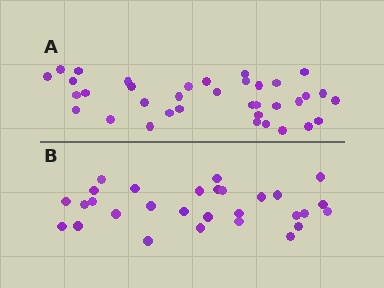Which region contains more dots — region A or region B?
Region A (the top region) has more dots.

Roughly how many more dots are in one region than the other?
Region A has roughly 8 or so more dots than region B.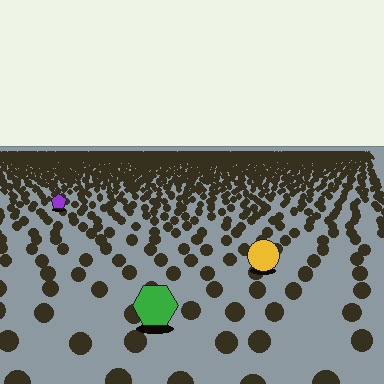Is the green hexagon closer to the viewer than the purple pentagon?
Yes. The green hexagon is closer — you can tell from the texture gradient: the ground texture is coarser near it.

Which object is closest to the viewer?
The green hexagon is closest. The texture marks near it are larger and more spread out.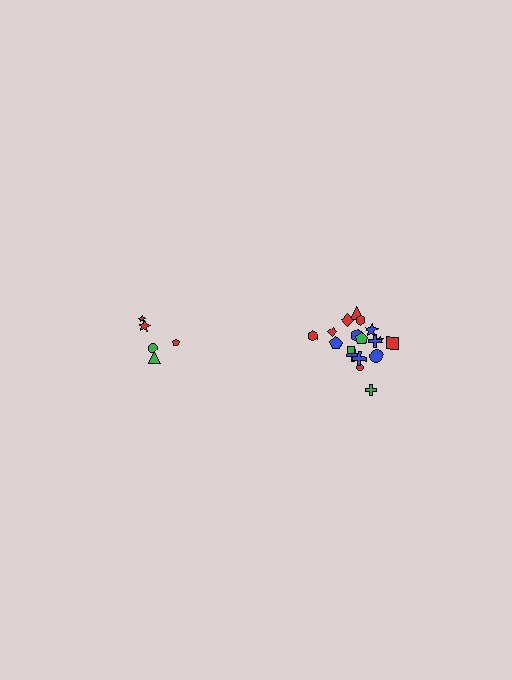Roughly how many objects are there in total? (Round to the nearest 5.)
Roughly 25 objects in total.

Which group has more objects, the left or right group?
The right group.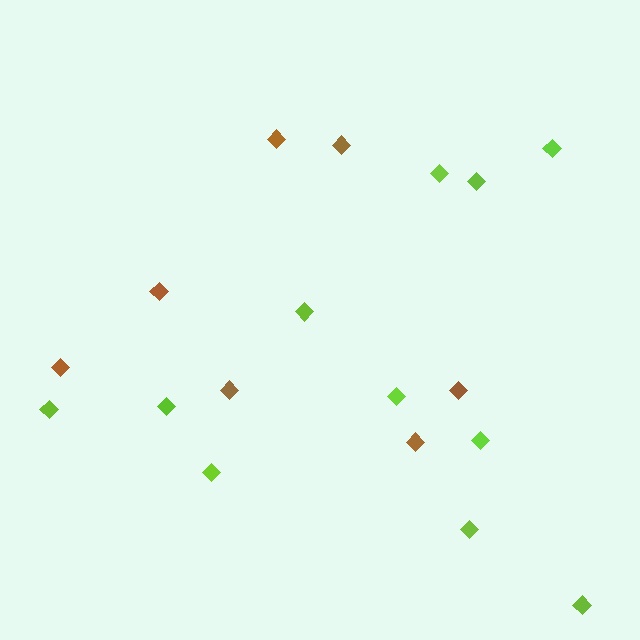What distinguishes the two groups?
There are 2 groups: one group of lime diamonds (11) and one group of brown diamonds (7).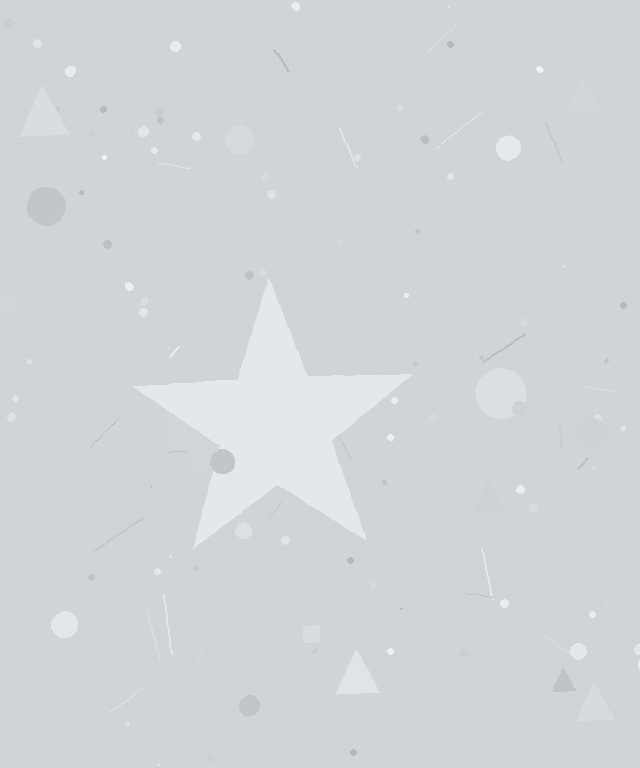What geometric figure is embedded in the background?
A star is embedded in the background.